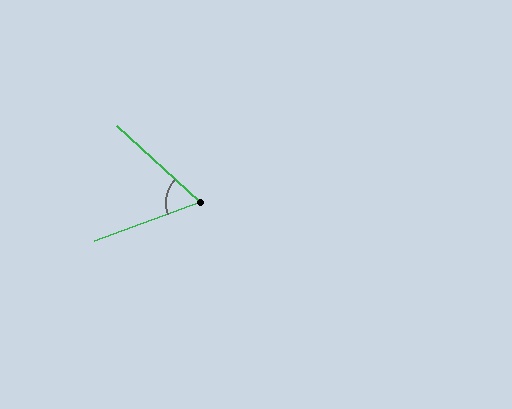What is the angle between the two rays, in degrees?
Approximately 63 degrees.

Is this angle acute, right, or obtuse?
It is acute.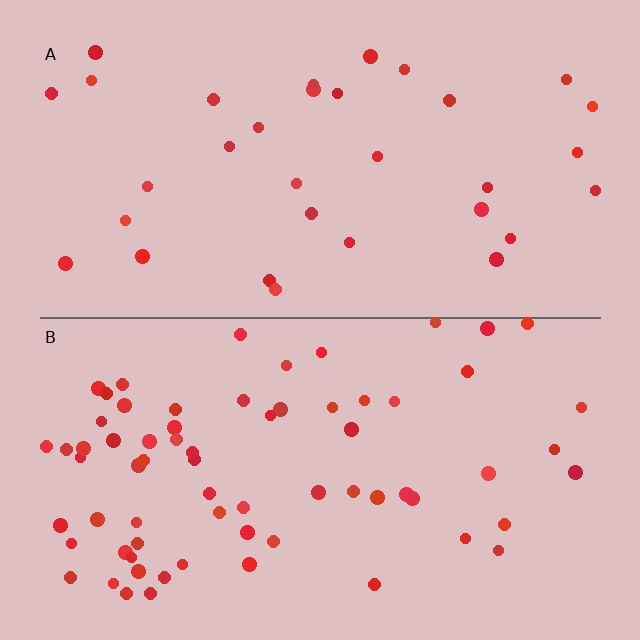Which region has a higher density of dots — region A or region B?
B (the bottom).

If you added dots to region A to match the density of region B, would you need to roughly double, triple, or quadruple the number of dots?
Approximately double.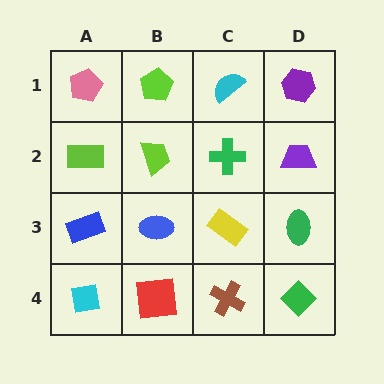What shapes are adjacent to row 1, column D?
A purple trapezoid (row 2, column D), a cyan semicircle (row 1, column C).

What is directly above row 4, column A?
A blue rectangle.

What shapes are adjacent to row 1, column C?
A green cross (row 2, column C), a lime pentagon (row 1, column B), a purple hexagon (row 1, column D).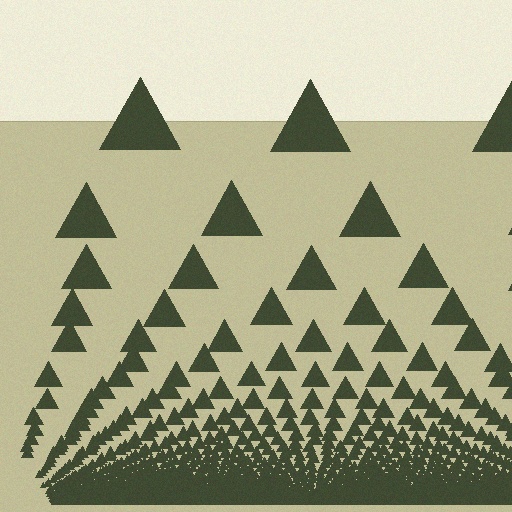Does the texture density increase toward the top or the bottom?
Density increases toward the bottom.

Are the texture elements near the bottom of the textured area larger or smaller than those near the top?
Smaller. The gradient is inverted — elements near the bottom are smaller and denser.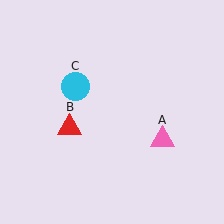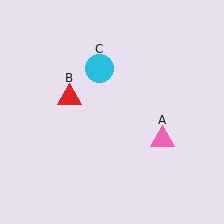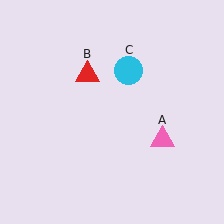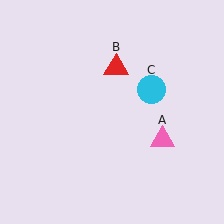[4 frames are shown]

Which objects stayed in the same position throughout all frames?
Pink triangle (object A) remained stationary.